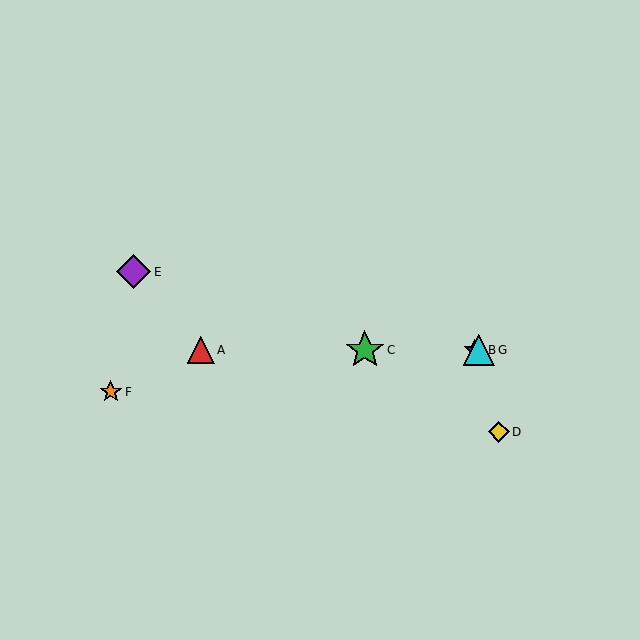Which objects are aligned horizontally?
Objects A, B, C, G are aligned horizontally.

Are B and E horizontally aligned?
No, B is at y≈350 and E is at y≈272.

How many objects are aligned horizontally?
4 objects (A, B, C, G) are aligned horizontally.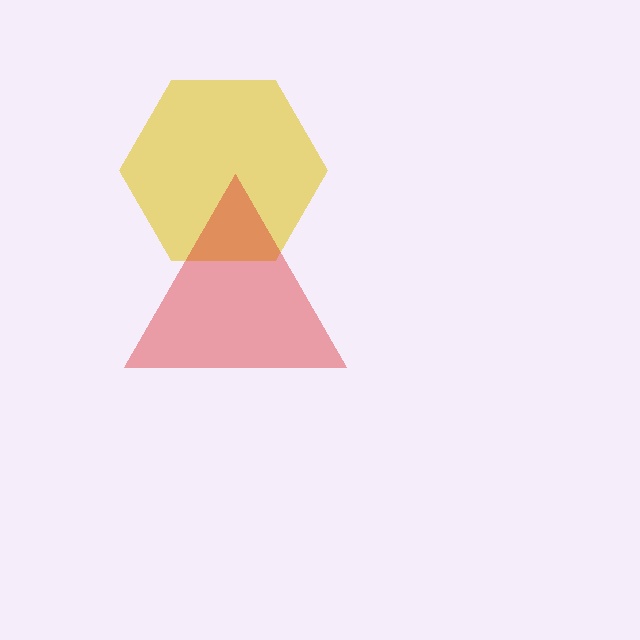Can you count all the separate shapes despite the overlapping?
Yes, there are 2 separate shapes.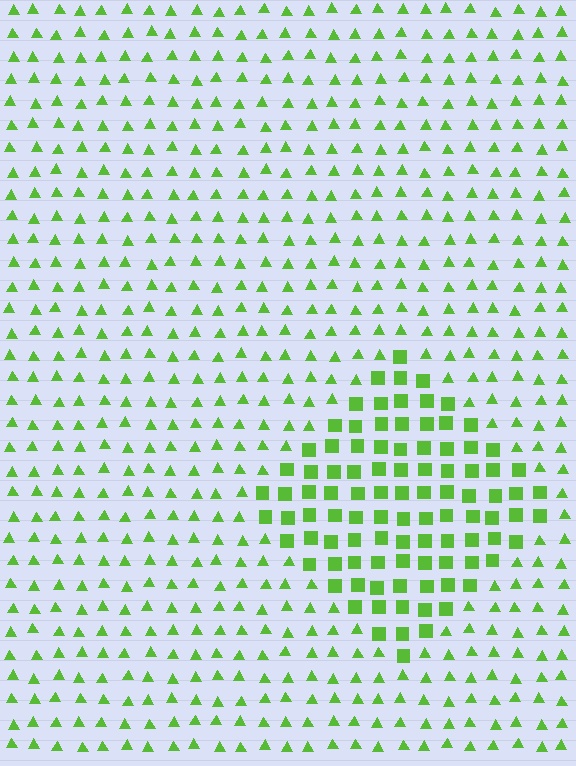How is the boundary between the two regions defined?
The boundary is defined by a change in element shape: squares inside vs. triangles outside. All elements share the same color and spacing.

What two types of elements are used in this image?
The image uses squares inside the diamond region and triangles outside it.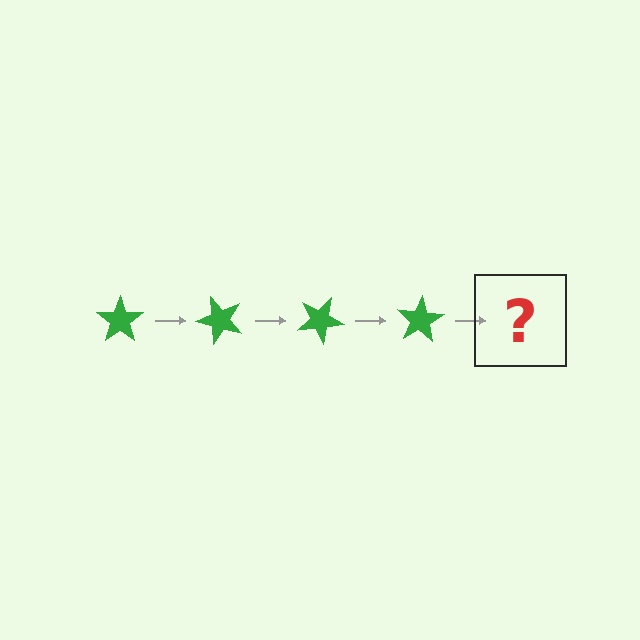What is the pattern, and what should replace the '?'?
The pattern is that the star rotates 50 degrees each step. The '?' should be a green star rotated 200 degrees.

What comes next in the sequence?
The next element should be a green star rotated 200 degrees.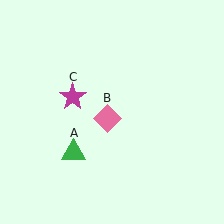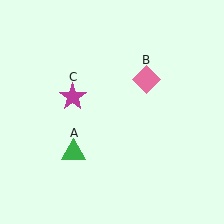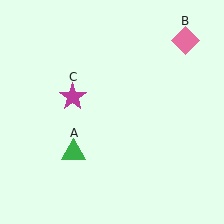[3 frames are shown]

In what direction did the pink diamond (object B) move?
The pink diamond (object B) moved up and to the right.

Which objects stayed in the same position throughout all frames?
Green triangle (object A) and magenta star (object C) remained stationary.